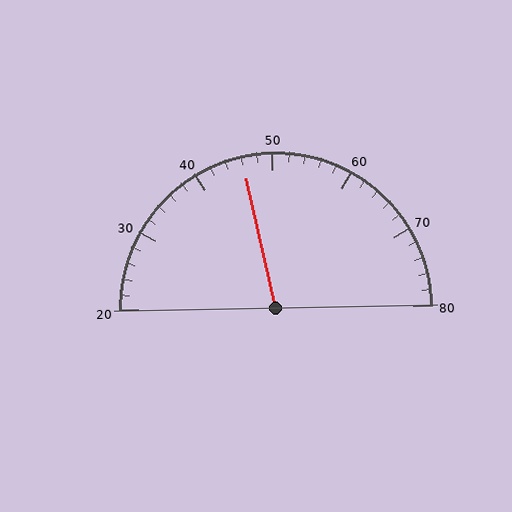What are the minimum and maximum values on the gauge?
The gauge ranges from 20 to 80.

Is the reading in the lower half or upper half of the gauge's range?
The reading is in the lower half of the range (20 to 80).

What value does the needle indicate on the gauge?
The needle indicates approximately 46.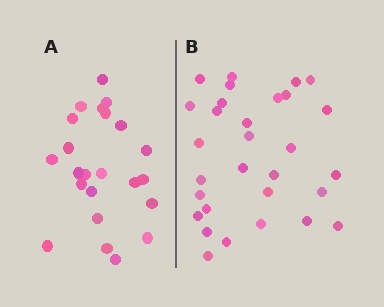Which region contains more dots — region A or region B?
Region B (the right region) has more dots.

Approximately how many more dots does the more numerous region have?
Region B has roughly 8 or so more dots than region A.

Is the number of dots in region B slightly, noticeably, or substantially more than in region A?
Region B has noticeably more, but not dramatically so. The ratio is roughly 1.3 to 1.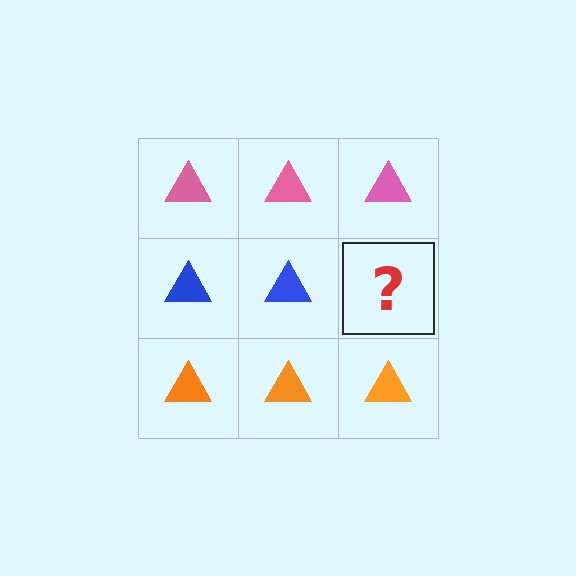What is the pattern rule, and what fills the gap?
The rule is that each row has a consistent color. The gap should be filled with a blue triangle.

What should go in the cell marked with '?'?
The missing cell should contain a blue triangle.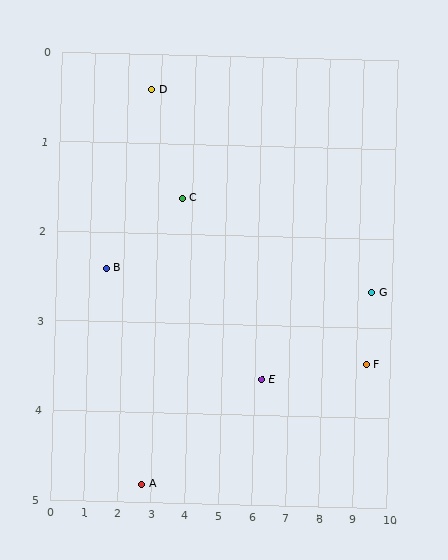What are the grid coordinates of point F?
Point F is at approximately (9.3, 3.4).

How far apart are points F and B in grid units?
Points F and B are about 7.9 grid units apart.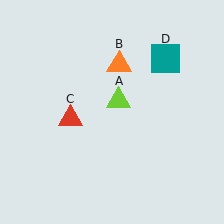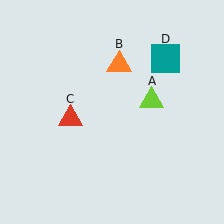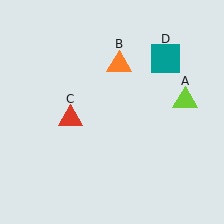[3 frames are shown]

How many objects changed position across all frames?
1 object changed position: lime triangle (object A).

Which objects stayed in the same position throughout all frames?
Orange triangle (object B) and red triangle (object C) and teal square (object D) remained stationary.